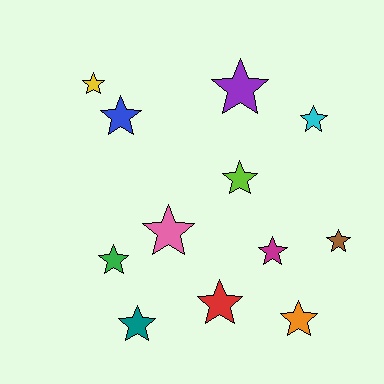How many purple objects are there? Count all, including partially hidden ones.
There is 1 purple object.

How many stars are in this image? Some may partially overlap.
There are 12 stars.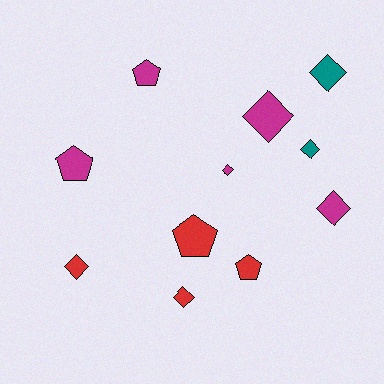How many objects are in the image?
There are 11 objects.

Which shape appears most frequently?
Diamond, with 7 objects.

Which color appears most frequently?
Magenta, with 5 objects.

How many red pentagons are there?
There are 2 red pentagons.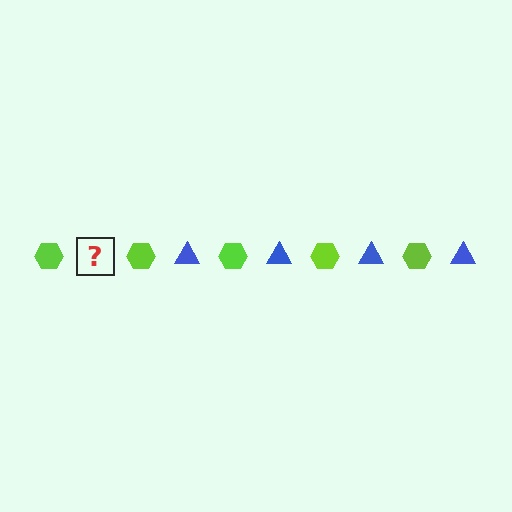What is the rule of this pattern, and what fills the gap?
The rule is that the pattern alternates between lime hexagon and blue triangle. The gap should be filled with a blue triangle.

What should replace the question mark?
The question mark should be replaced with a blue triangle.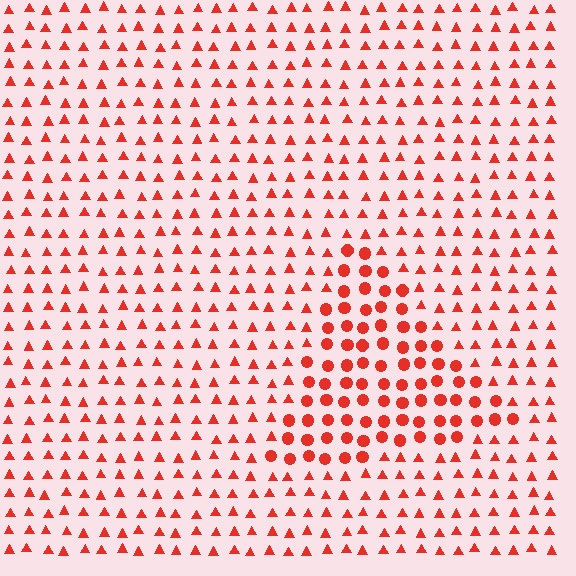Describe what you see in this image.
The image is filled with small red elements arranged in a uniform grid. A triangle-shaped region contains circles, while the surrounding area contains triangles. The boundary is defined purely by the change in element shape.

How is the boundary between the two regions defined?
The boundary is defined by a change in element shape: circles inside vs. triangles outside. All elements share the same color and spacing.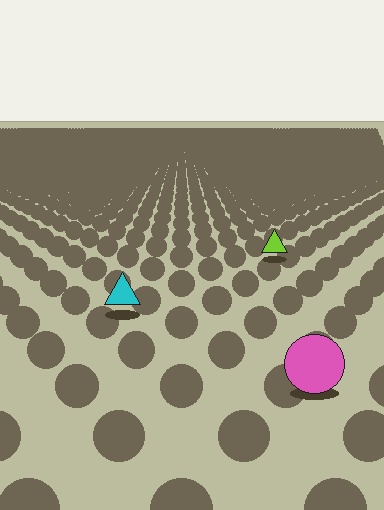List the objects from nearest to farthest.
From nearest to farthest: the pink circle, the cyan triangle, the lime triangle.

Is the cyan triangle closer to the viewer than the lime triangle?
Yes. The cyan triangle is closer — you can tell from the texture gradient: the ground texture is coarser near it.